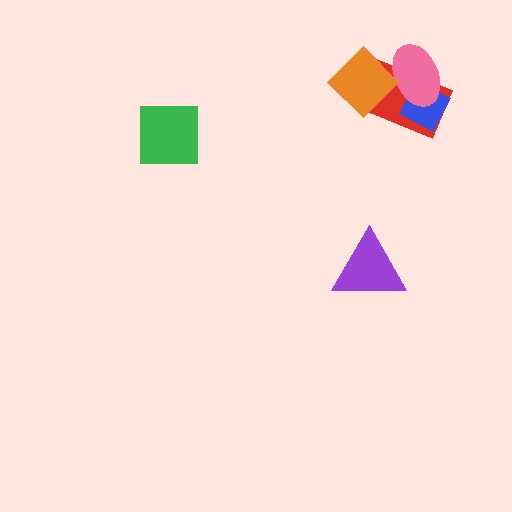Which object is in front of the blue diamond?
The pink ellipse is in front of the blue diamond.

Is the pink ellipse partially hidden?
Yes, it is partially covered by another shape.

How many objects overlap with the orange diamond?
2 objects overlap with the orange diamond.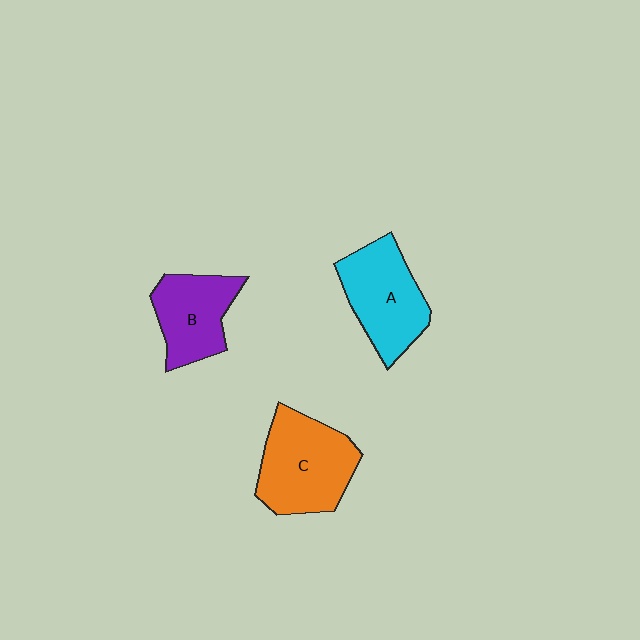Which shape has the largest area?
Shape C (orange).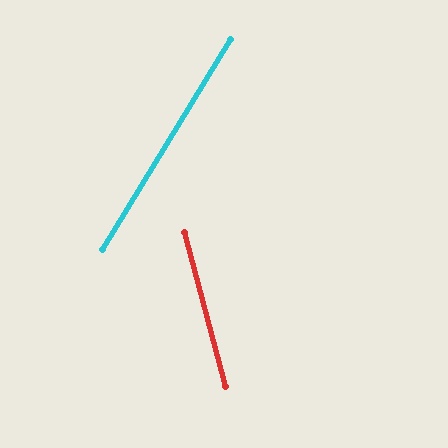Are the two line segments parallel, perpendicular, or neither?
Neither parallel nor perpendicular — they differ by about 46°.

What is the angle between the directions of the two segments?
Approximately 46 degrees.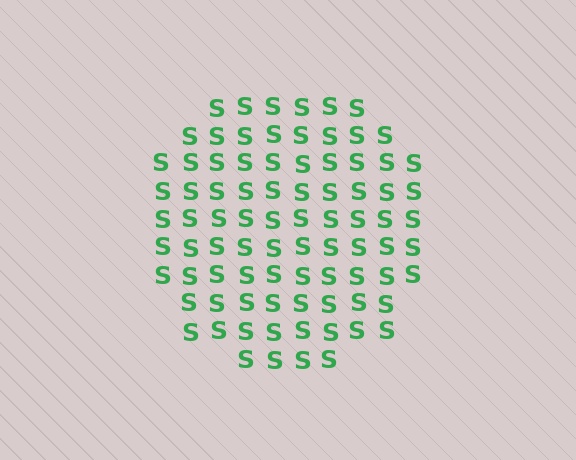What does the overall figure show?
The overall figure shows a circle.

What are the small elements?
The small elements are letter S's.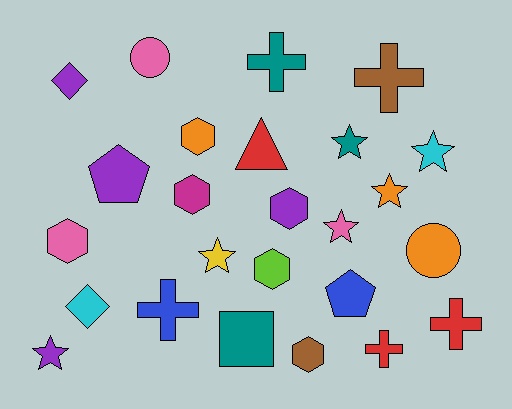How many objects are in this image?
There are 25 objects.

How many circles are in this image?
There are 2 circles.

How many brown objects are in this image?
There are 2 brown objects.